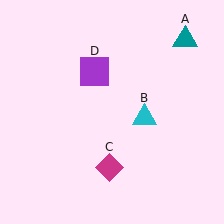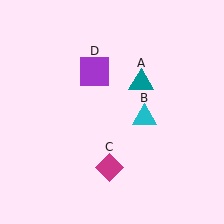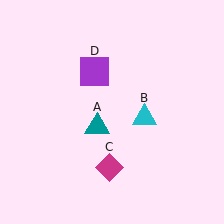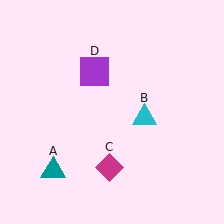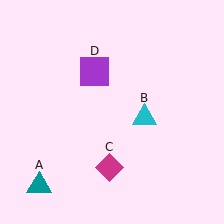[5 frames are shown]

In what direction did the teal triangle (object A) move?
The teal triangle (object A) moved down and to the left.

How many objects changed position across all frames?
1 object changed position: teal triangle (object A).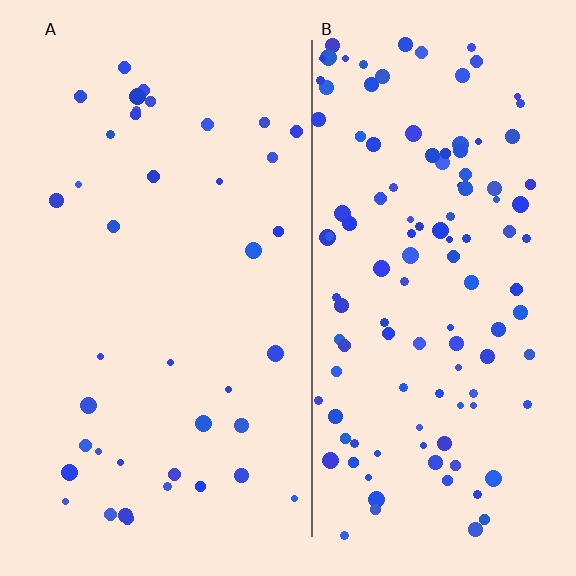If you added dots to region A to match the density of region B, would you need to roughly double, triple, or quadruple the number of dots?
Approximately triple.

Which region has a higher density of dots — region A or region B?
B (the right).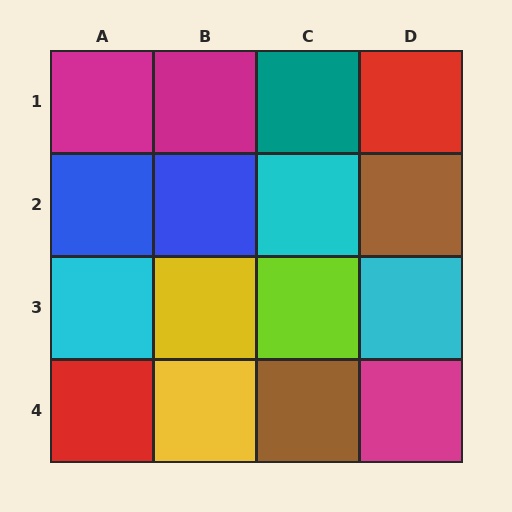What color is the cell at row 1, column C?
Teal.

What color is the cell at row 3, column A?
Cyan.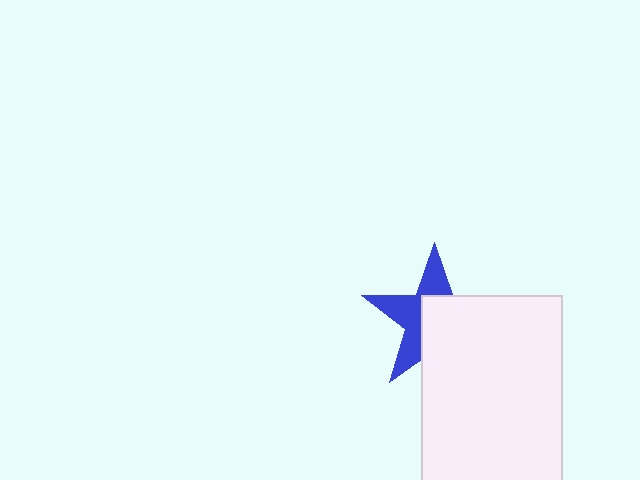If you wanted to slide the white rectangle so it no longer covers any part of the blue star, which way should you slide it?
Slide it toward the lower-right — that is the most direct way to separate the two shapes.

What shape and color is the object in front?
The object in front is a white rectangle.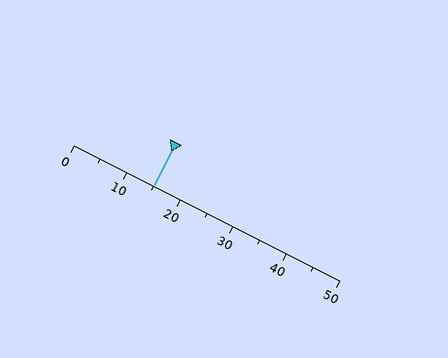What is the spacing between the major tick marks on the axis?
The major ticks are spaced 10 apart.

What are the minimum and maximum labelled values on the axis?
The axis runs from 0 to 50.